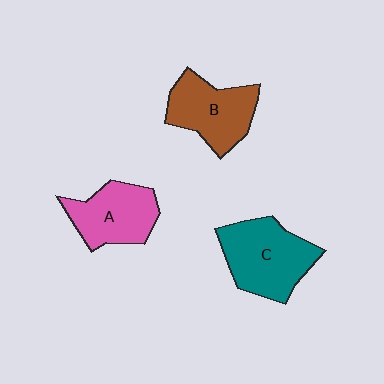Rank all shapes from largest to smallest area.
From largest to smallest: C (teal), B (brown), A (pink).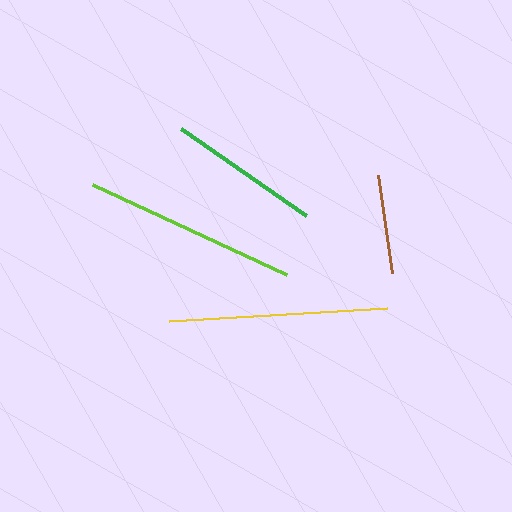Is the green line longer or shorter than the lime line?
The lime line is longer than the green line.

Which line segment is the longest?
The yellow line is the longest at approximately 219 pixels.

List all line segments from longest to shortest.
From longest to shortest: yellow, lime, green, brown.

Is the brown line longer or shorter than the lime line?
The lime line is longer than the brown line.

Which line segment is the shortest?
The brown line is the shortest at approximately 99 pixels.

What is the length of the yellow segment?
The yellow segment is approximately 219 pixels long.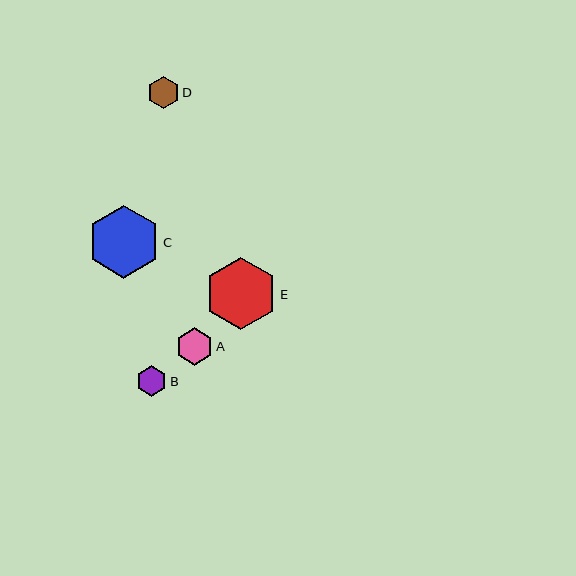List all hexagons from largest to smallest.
From largest to smallest: C, E, A, D, B.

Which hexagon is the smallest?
Hexagon B is the smallest with a size of approximately 31 pixels.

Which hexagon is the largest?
Hexagon C is the largest with a size of approximately 72 pixels.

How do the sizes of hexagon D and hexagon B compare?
Hexagon D and hexagon B are approximately the same size.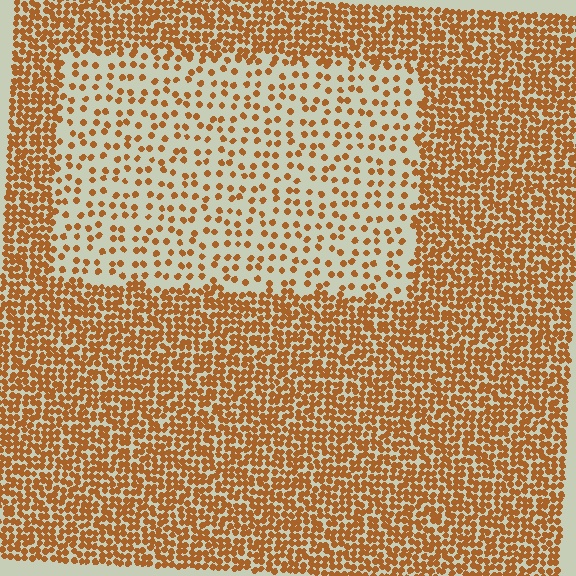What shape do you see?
I see a rectangle.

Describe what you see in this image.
The image contains small brown elements arranged at two different densities. A rectangle-shaped region is visible where the elements are less densely packed than the surrounding area.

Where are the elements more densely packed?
The elements are more densely packed outside the rectangle boundary.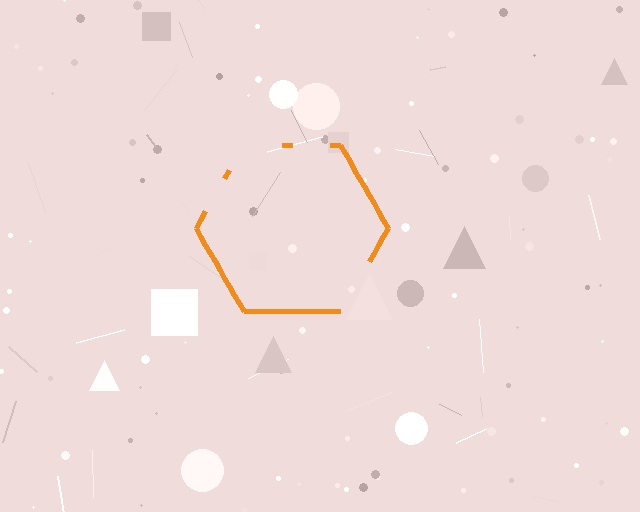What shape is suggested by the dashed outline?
The dashed outline suggests a hexagon.